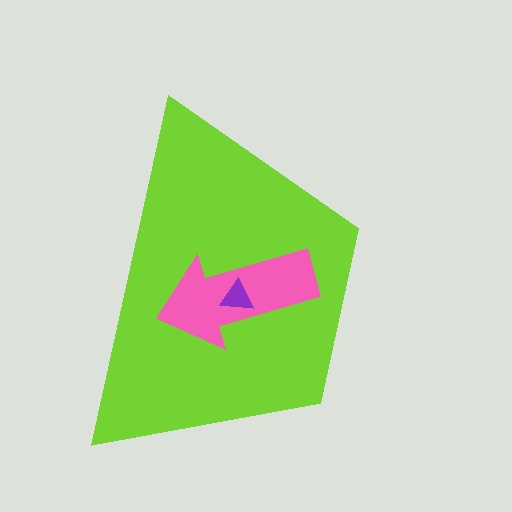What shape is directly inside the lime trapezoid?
The pink arrow.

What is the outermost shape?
The lime trapezoid.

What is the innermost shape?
The purple triangle.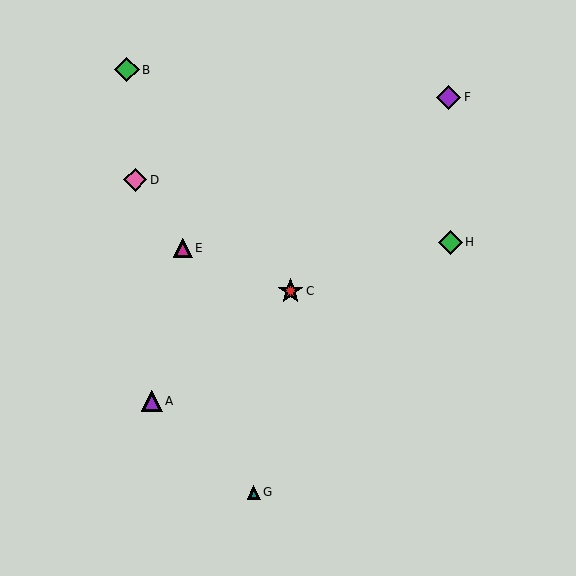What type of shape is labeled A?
Shape A is a purple triangle.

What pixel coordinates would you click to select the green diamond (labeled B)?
Click at (127, 70) to select the green diamond B.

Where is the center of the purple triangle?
The center of the purple triangle is at (152, 401).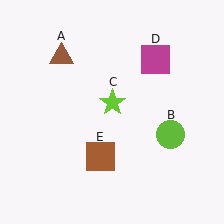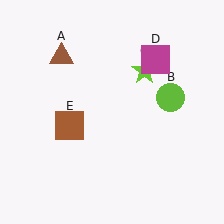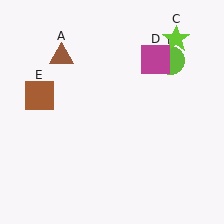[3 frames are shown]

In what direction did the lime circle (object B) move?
The lime circle (object B) moved up.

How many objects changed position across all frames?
3 objects changed position: lime circle (object B), lime star (object C), brown square (object E).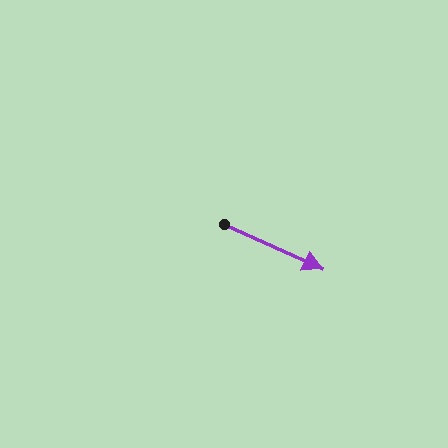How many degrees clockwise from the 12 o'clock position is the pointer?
Approximately 115 degrees.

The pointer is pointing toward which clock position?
Roughly 4 o'clock.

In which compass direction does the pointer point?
Southeast.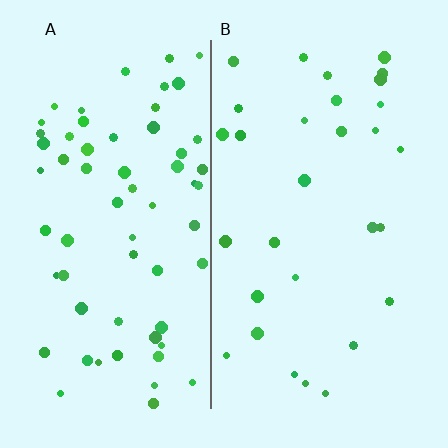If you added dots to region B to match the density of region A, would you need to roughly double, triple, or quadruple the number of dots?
Approximately double.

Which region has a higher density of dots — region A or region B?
A (the left).